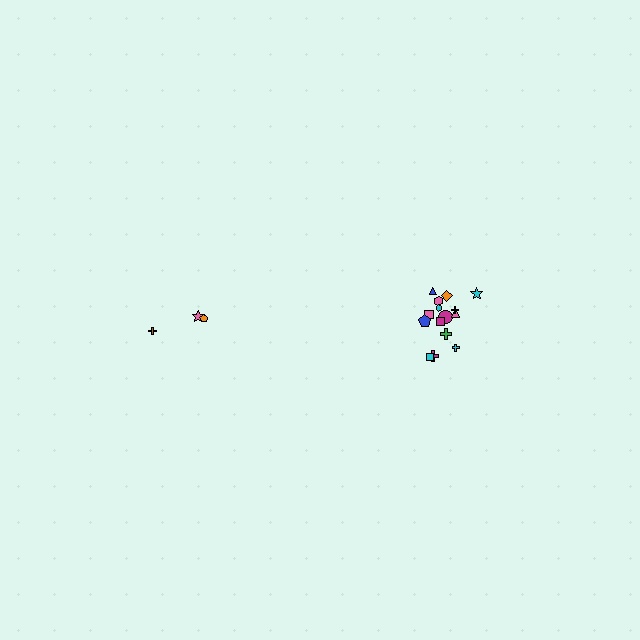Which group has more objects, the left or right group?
The right group.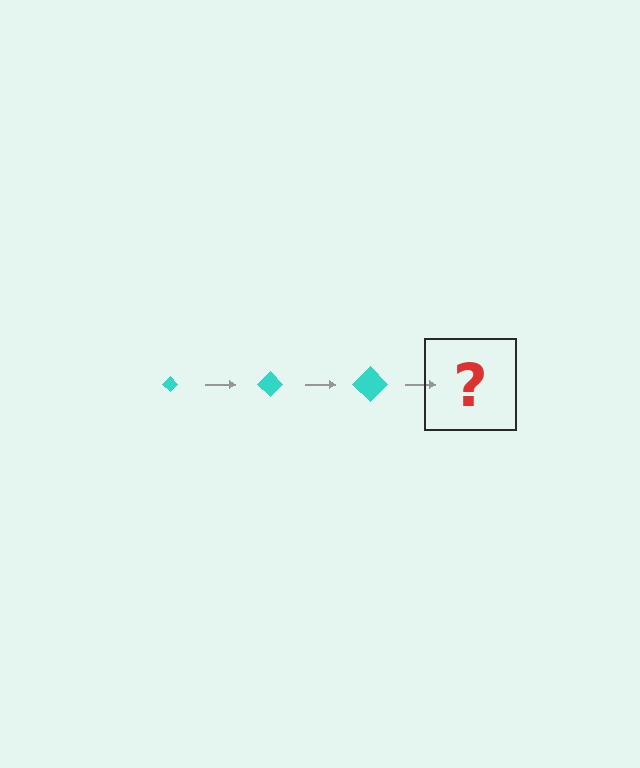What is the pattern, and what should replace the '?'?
The pattern is that the diamond gets progressively larger each step. The '?' should be a cyan diamond, larger than the previous one.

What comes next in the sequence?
The next element should be a cyan diamond, larger than the previous one.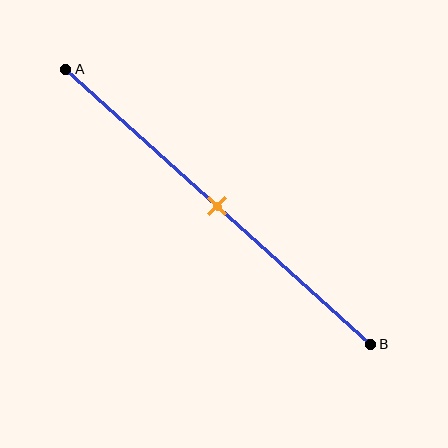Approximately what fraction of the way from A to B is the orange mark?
The orange mark is approximately 50% of the way from A to B.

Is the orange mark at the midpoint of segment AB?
Yes, the mark is approximately at the midpoint.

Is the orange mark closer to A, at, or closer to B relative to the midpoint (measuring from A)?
The orange mark is approximately at the midpoint of segment AB.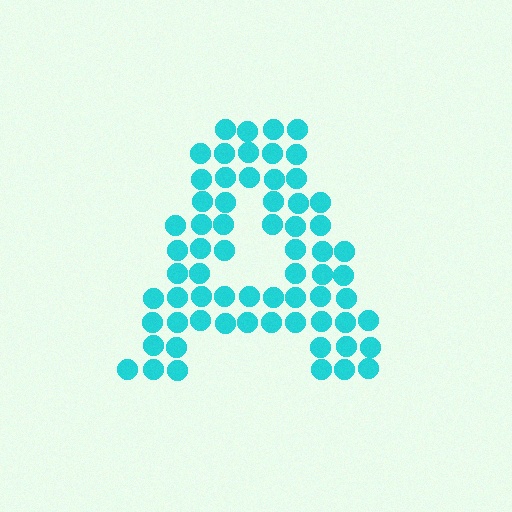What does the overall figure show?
The overall figure shows the letter A.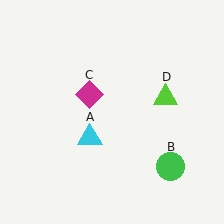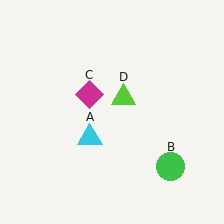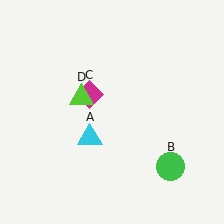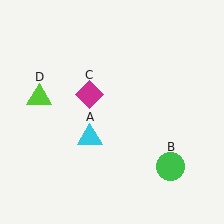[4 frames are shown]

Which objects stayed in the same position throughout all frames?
Cyan triangle (object A) and green circle (object B) and magenta diamond (object C) remained stationary.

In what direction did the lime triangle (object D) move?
The lime triangle (object D) moved left.